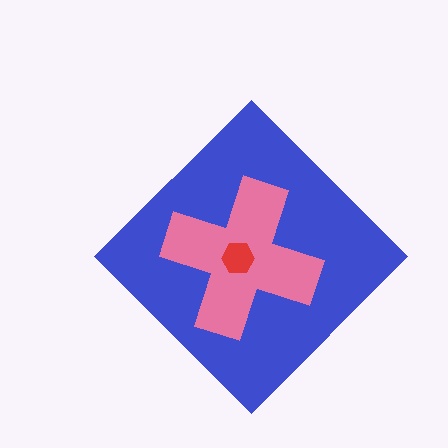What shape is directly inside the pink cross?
The red hexagon.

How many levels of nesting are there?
3.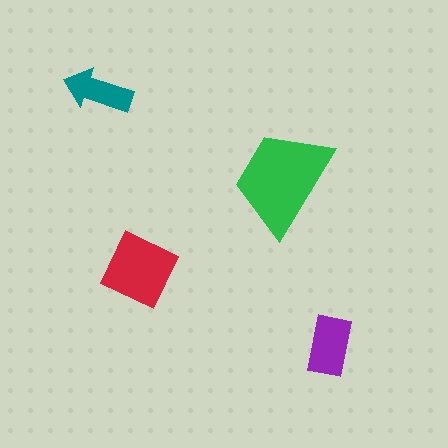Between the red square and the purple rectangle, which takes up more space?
The red square.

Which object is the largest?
The green trapezoid.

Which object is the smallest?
The teal arrow.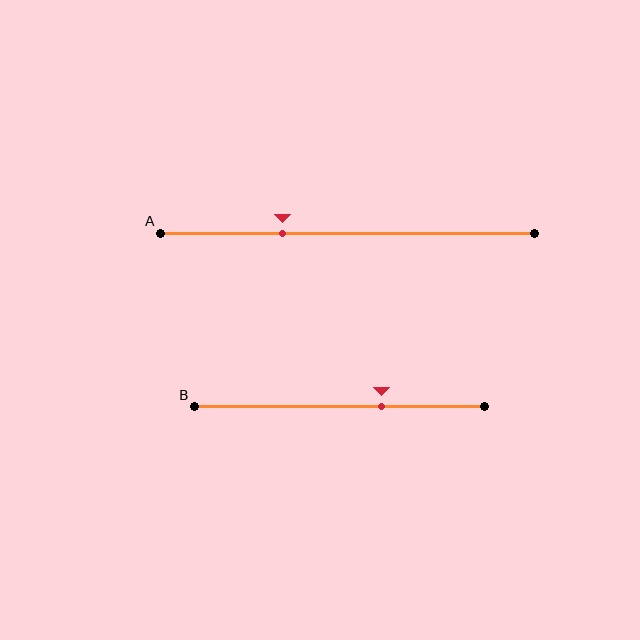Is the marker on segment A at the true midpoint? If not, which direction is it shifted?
No, the marker on segment A is shifted to the left by about 17% of the segment length.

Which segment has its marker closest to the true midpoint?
Segment B has its marker closest to the true midpoint.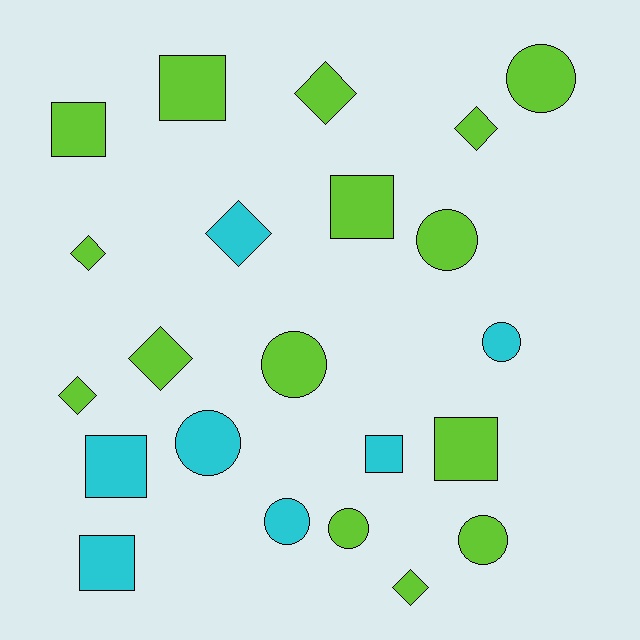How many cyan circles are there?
There are 3 cyan circles.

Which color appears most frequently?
Lime, with 15 objects.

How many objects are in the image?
There are 22 objects.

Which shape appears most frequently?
Circle, with 8 objects.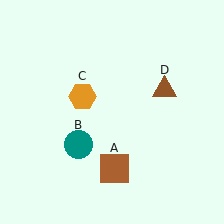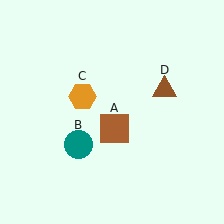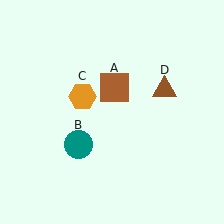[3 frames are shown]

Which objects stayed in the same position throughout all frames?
Teal circle (object B) and orange hexagon (object C) and brown triangle (object D) remained stationary.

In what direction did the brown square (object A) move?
The brown square (object A) moved up.